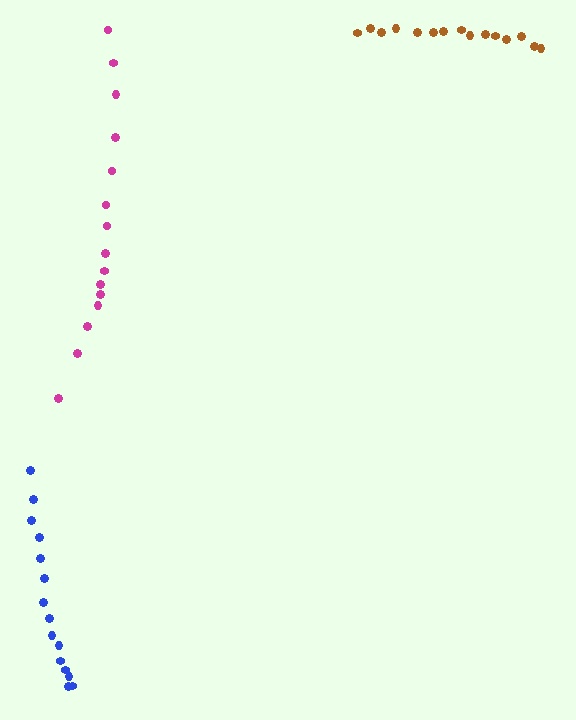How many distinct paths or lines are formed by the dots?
There are 3 distinct paths.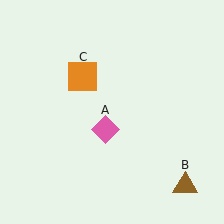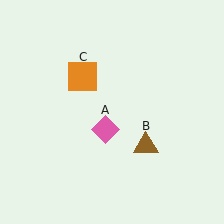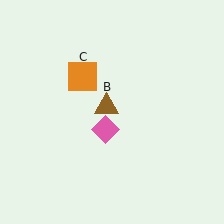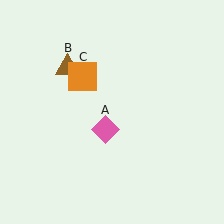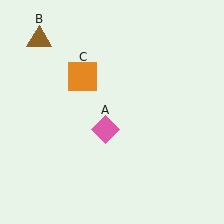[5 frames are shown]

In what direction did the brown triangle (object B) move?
The brown triangle (object B) moved up and to the left.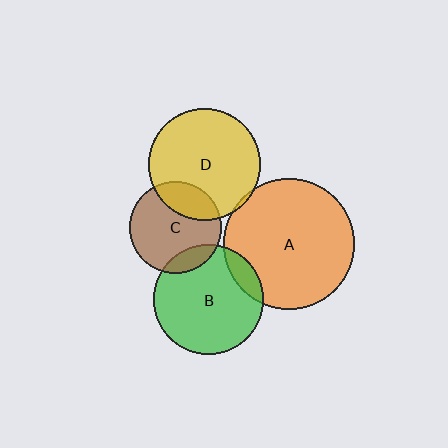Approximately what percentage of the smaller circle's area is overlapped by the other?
Approximately 15%.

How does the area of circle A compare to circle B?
Approximately 1.4 times.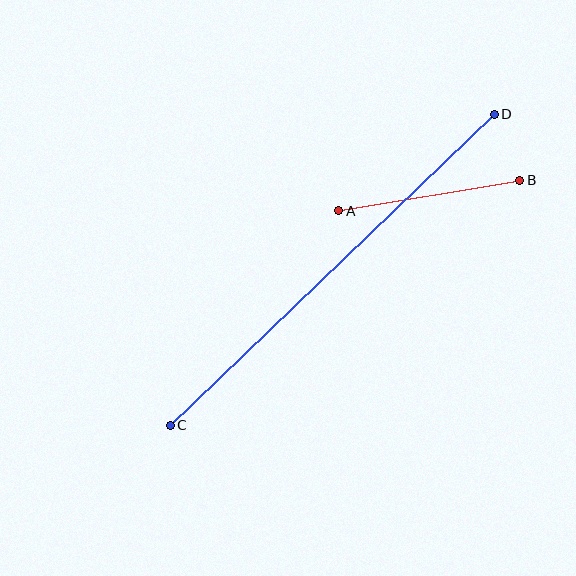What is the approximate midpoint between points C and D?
The midpoint is at approximately (332, 270) pixels.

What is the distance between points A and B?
The distance is approximately 183 pixels.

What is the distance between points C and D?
The distance is approximately 449 pixels.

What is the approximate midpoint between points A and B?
The midpoint is at approximately (429, 195) pixels.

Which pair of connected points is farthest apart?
Points C and D are farthest apart.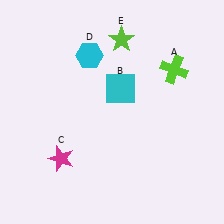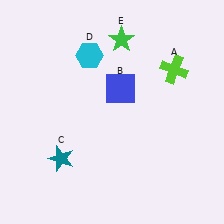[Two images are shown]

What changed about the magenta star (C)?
In Image 1, C is magenta. In Image 2, it changed to teal.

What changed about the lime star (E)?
In Image 1, E is lime. In Image 2, it changed to green.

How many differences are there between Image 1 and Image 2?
There are 3 differences between the two images.